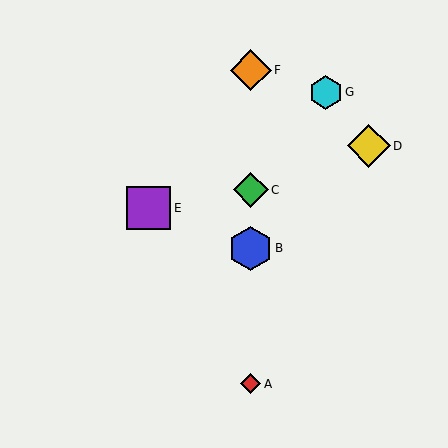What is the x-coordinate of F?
Object F is at x≈251.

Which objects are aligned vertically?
Objects A, B, C, F are aligned vertically.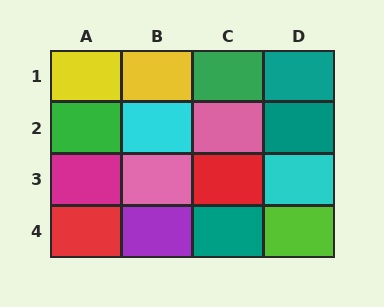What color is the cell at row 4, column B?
Purple.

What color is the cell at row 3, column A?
Magenta.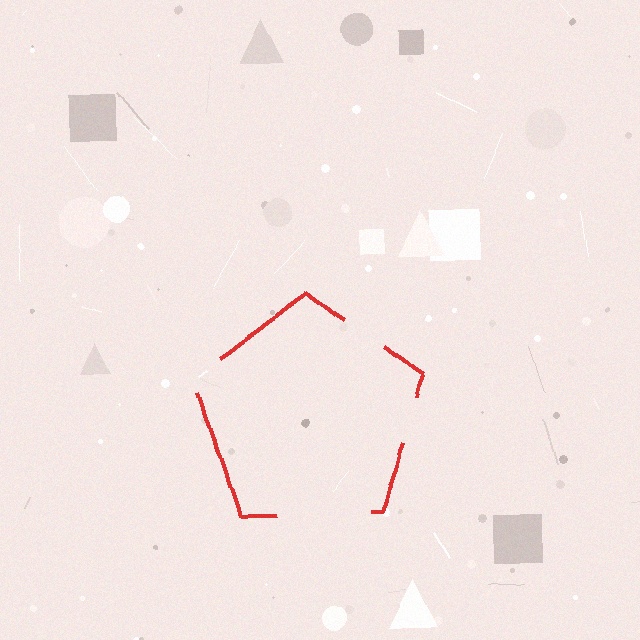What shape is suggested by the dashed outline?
The dashed outline suggests a pentagon.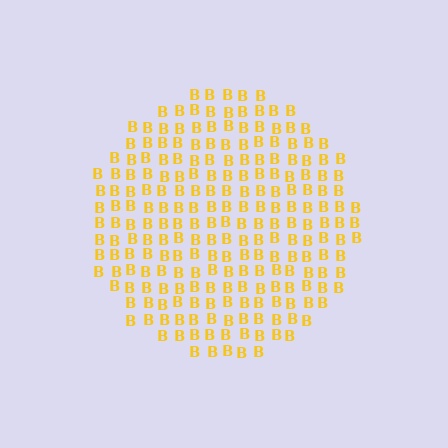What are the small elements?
The small elements are letter B's.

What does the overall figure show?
The overall figure shows a circle.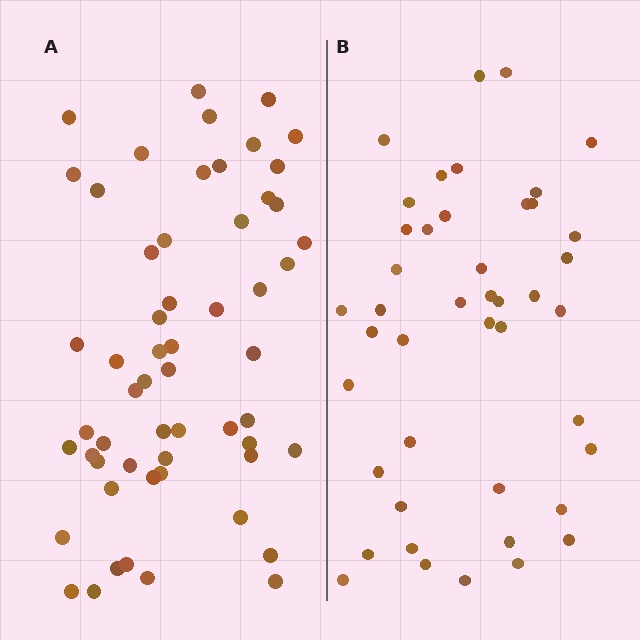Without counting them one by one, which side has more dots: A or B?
Region A (the left region) has more dots.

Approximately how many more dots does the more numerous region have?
Region A has approximately 15 more dots than region B.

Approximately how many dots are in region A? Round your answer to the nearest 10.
About 60 dots. (The exact count is 57, which rounds to 60.)